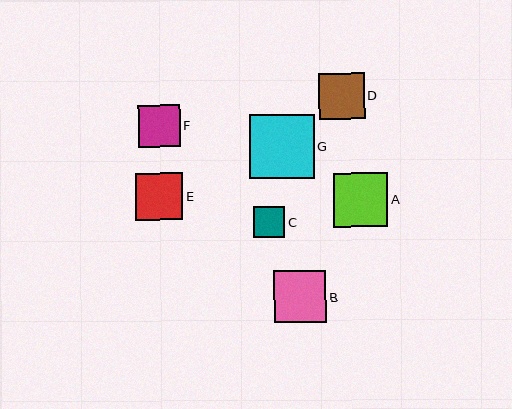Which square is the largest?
Square G is the largest with a size of approximately 65 pixels.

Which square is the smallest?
Square C is the smallest with a size of approximately 31 pixels.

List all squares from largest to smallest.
From largest to smallest: G, A, B, E, D, F, C.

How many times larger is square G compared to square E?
Square G is approximately 1.4 times the size of square E.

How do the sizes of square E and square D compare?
Square E and square D are approximately the same size.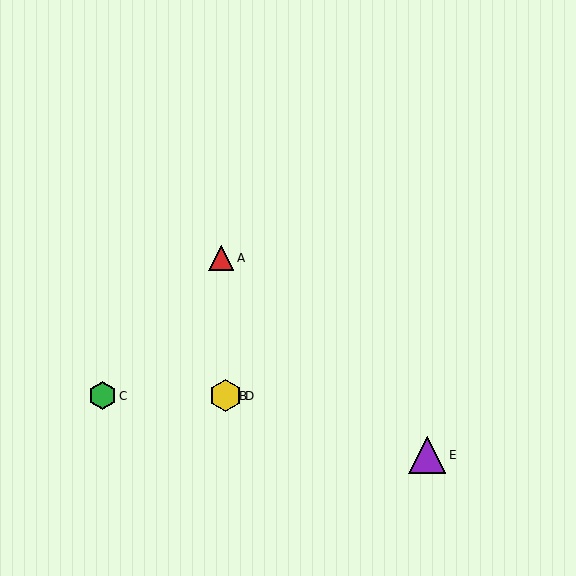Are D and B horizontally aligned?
Yes, both are at y≈396.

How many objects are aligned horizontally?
3 objects (B, C, D) are aligned horizontally.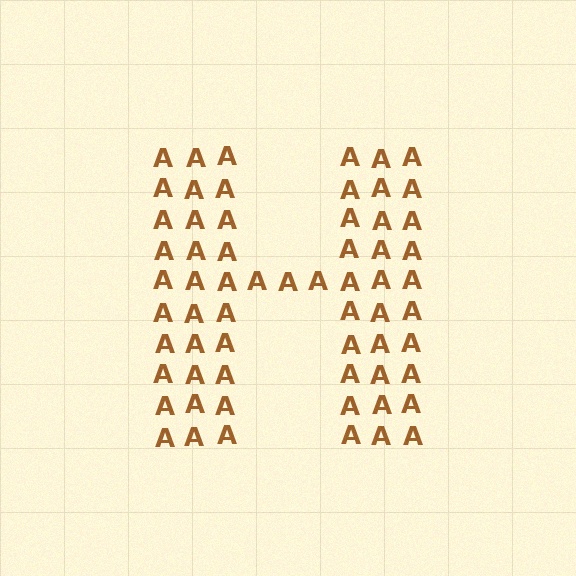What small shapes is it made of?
It is made of small letter A's.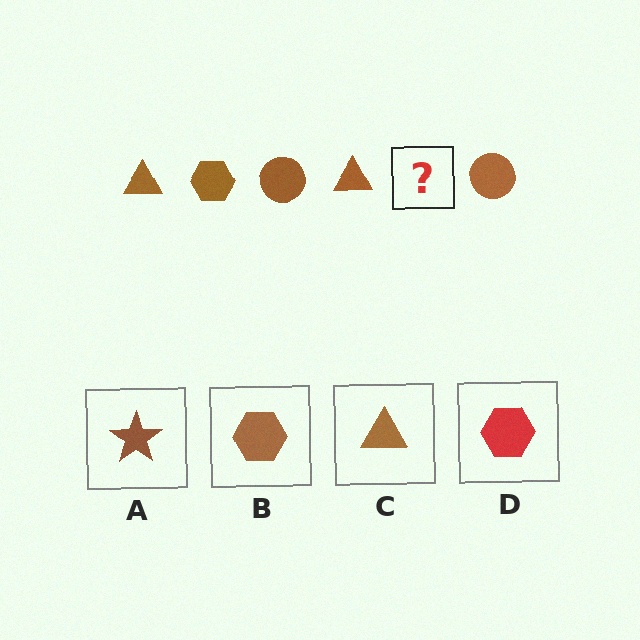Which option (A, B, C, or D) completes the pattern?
B.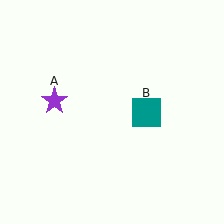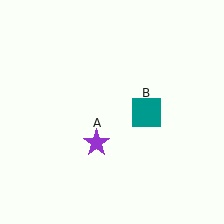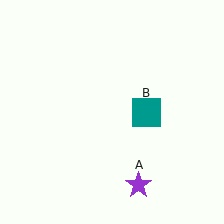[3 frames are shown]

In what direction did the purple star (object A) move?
The purple star (object A) moved down and to the right.